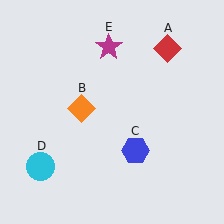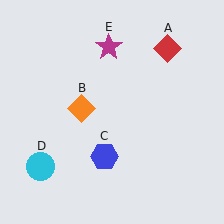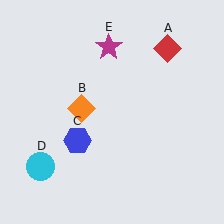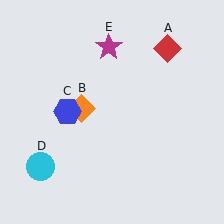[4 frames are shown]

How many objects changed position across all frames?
1 object changed position: blue hexagon (object C).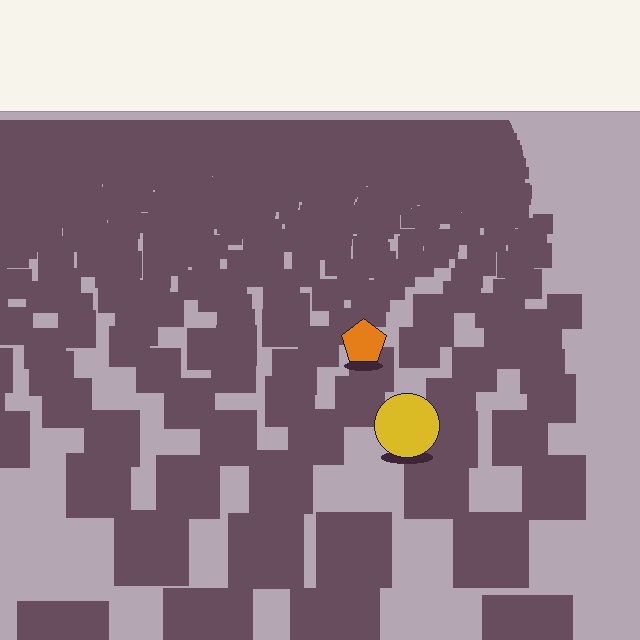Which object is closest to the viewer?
The yellow circle is closest. The texture marks near it are larger and more spread out.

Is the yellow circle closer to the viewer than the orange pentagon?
Yes. The yellow circle is closer — you can tell from the texture gradient: the ground texture is coarser near it.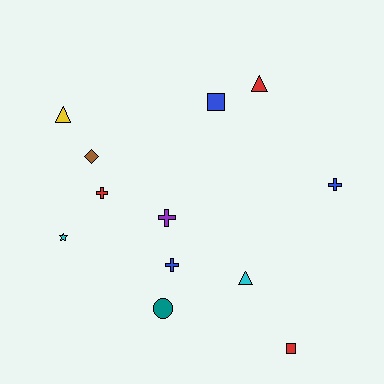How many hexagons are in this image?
There are no hexagons.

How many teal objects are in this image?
There is 1 teal object.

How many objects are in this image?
There are 12 objects.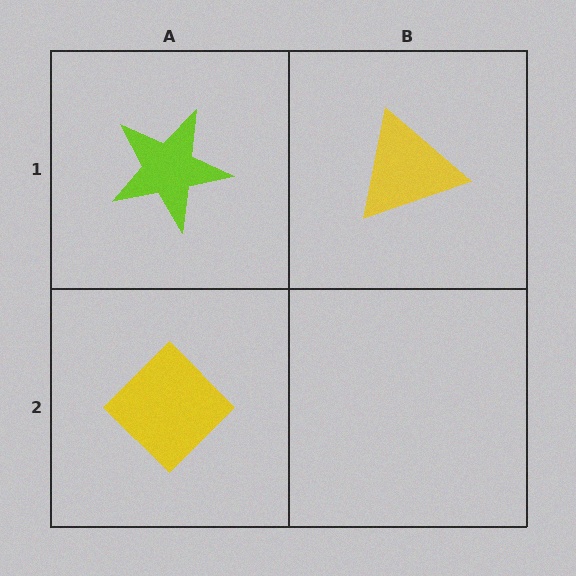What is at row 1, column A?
A lime star.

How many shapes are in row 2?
1 shape.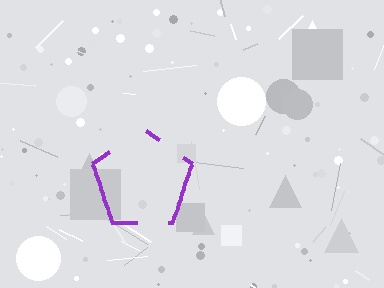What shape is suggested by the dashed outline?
The dashed outline suggests a pentagon.